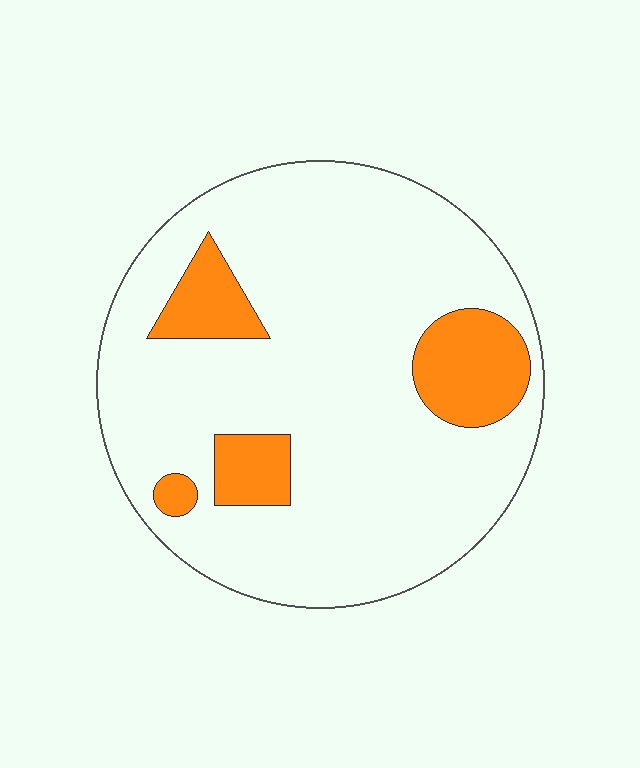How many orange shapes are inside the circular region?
4.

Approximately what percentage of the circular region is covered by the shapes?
Approximately 15%.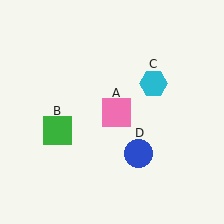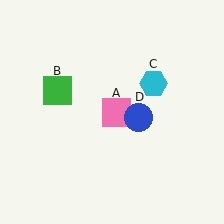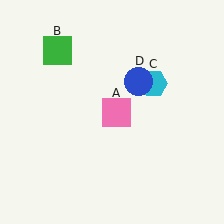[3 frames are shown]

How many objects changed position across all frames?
2 objects changed position: green square (object B), blue circle (object D).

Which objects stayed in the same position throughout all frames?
Pink square (object A) and cyan hexagon (object C) remained stationary.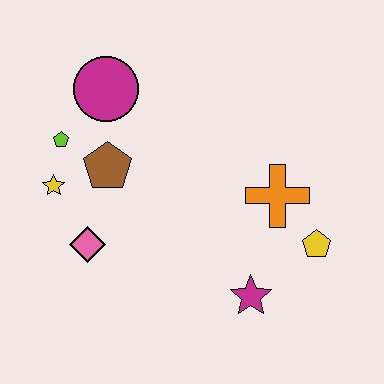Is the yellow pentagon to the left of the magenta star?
No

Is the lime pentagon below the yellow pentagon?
No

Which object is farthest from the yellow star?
The yellow pentagon is farthest from the yellow star.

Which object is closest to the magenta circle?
The lime pentagon is closest to the magenta circle.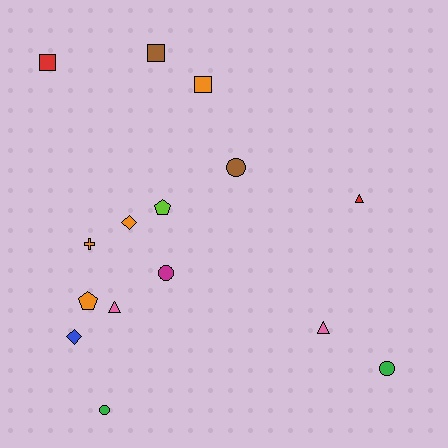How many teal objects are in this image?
There are no teal objects.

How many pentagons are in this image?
There are 2 pentagons.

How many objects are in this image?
There are 15 objects.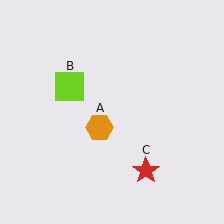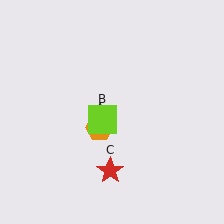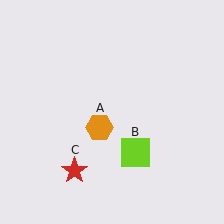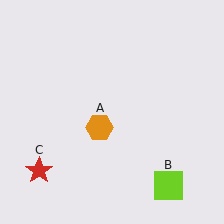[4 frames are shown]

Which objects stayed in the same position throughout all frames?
Orange hexagon (object A) remained stationary.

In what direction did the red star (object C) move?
The red star (object C) moved left.